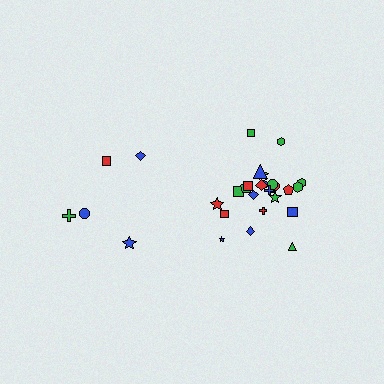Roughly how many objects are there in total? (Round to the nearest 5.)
Roughly 30 objects in total.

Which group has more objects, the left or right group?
The right group.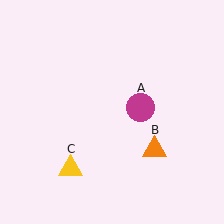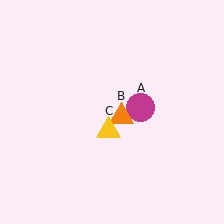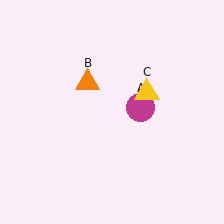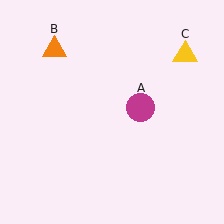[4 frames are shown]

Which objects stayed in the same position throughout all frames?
Magenta circle (object A) remained stationary.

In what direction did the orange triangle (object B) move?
The orange triangle (object B) moved up and to the left.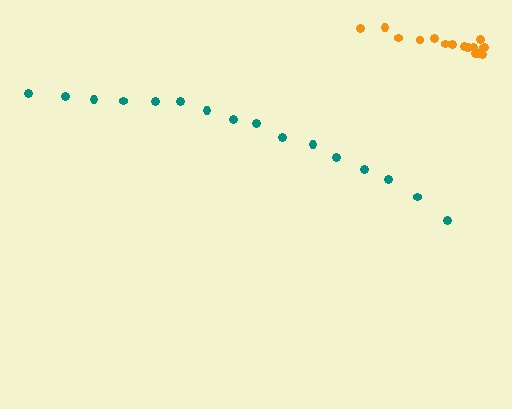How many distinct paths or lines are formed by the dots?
There are 2 distinct paths.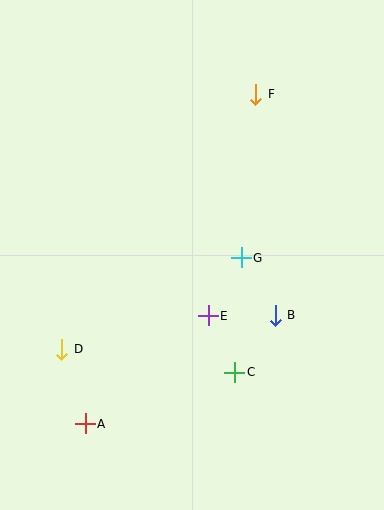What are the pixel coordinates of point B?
Point B is at (275, 315).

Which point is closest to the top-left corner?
Point F is closest to the top-left corner.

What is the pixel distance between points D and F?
The distance between D and F is 320 pixels.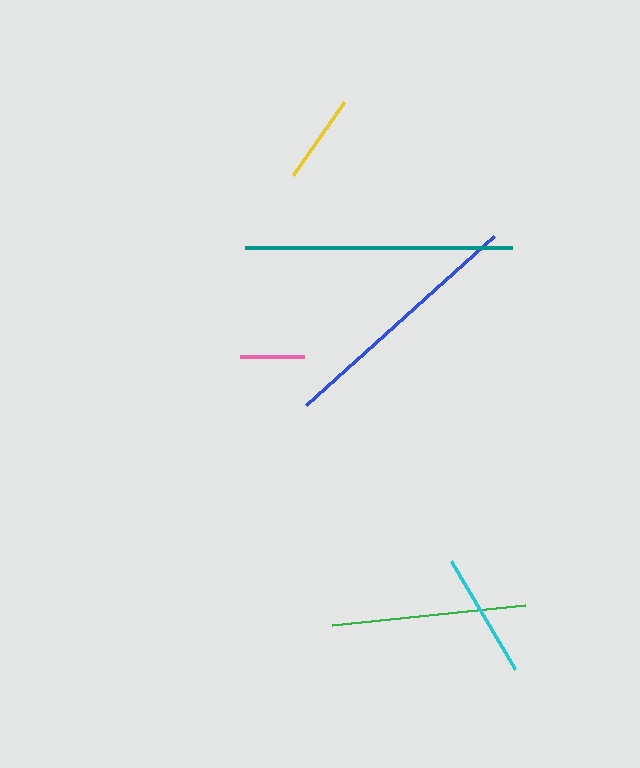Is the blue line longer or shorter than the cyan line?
The blue line is longer than the cyan line.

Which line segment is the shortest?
The pink line is the shortest at approximately 64 pixels.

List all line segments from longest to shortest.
From longest to shortest: teal, blue, green, cyan, yellow, pink.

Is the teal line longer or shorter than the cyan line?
The teal line is longer than the cyan line.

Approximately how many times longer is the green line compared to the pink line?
The green line is approximately 3.0 times the length of the pink line.